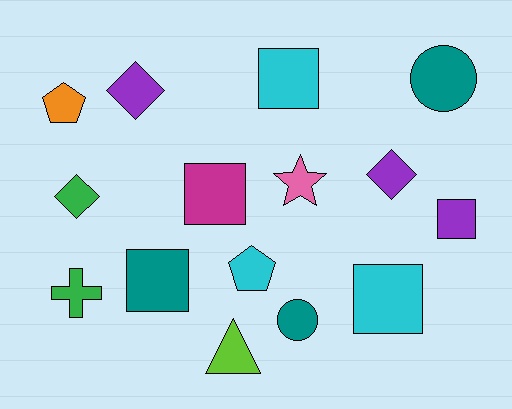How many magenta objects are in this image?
There is 1 magenta object.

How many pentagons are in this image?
There are 2 pentagons.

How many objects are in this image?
There are 15 objects.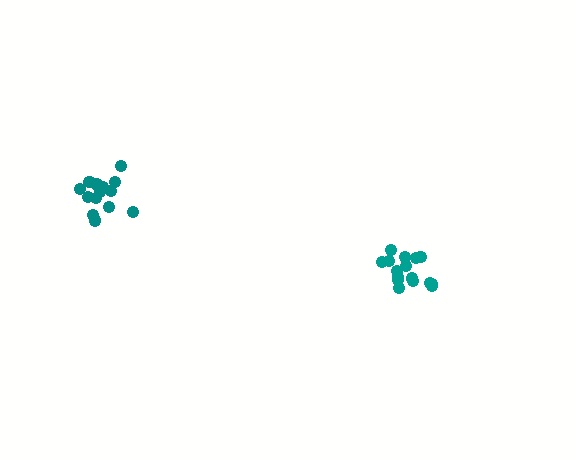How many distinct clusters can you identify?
There are 2 distinct clusters.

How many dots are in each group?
Group 1: 16 dots, Group 2: 16 dots (32 total).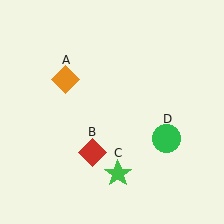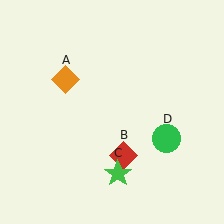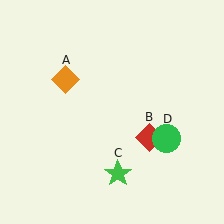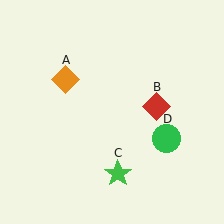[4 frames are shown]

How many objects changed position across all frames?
1 object changed position: red diamond (object B).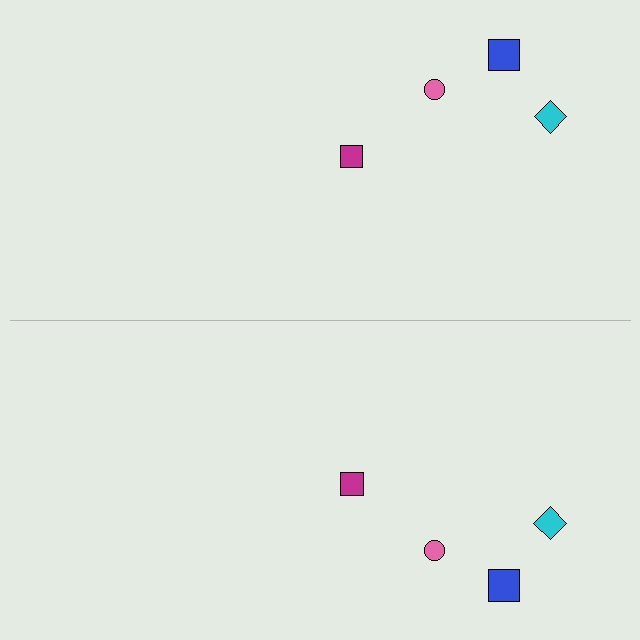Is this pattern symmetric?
Yes, this pattern has bilateral (reflection) symmetry.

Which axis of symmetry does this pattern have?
The pattern has a horizontal axis of symmetry running through the center of the image.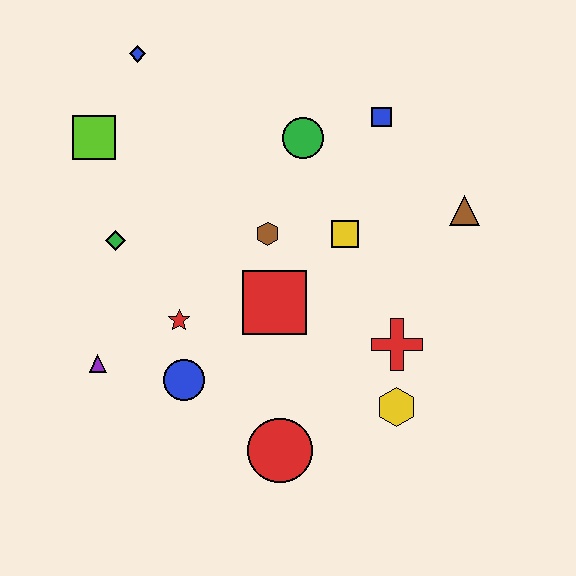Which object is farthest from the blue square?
The purple triangle is farthest from the blue square.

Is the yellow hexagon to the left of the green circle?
No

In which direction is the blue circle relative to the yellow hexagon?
The blue circle is to the left of the yellow hexagon.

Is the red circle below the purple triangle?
Yes